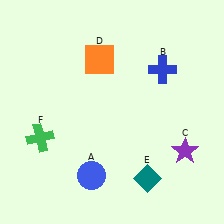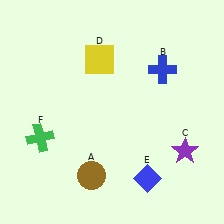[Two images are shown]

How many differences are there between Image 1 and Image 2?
There are 3 differences between the two images.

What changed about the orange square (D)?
In Image 1, D is orange. In Image 2, it changed to yellow.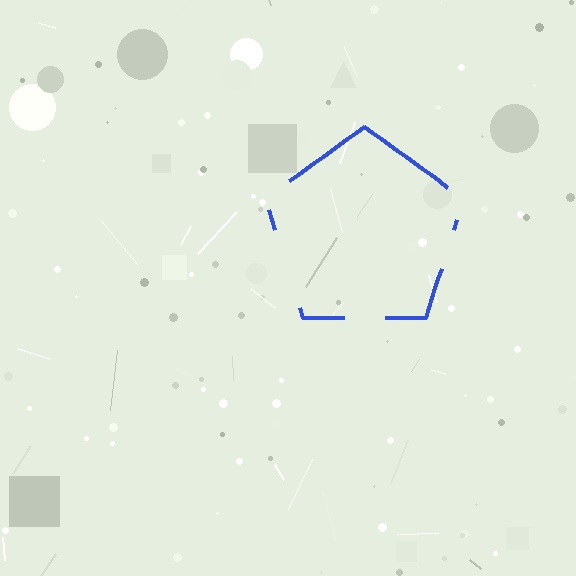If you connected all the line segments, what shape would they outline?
They would outline a pentagon.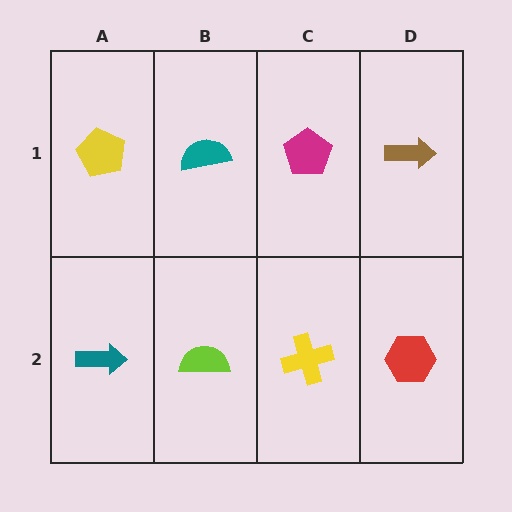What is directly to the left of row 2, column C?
A lime semicircle.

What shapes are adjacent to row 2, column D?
A brown arrow (row 1, column D), a yellow cross (row 2, column C).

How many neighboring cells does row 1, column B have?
3.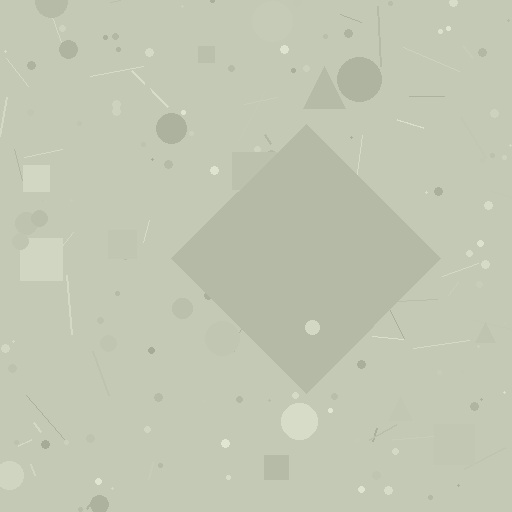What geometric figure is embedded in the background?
A diamond is embedded in the background.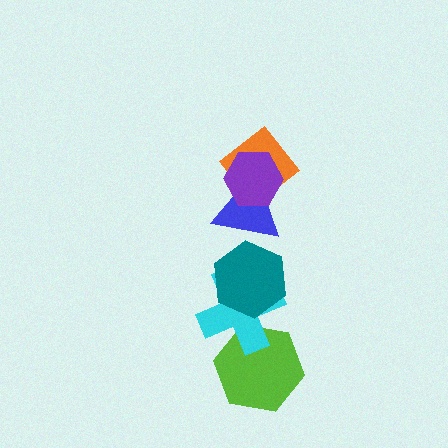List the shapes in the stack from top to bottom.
From top to bottom: the purple hexagon, the orange diamond, the blue triangle, the teal hexagon, the cyan cross, the lime hexagon.